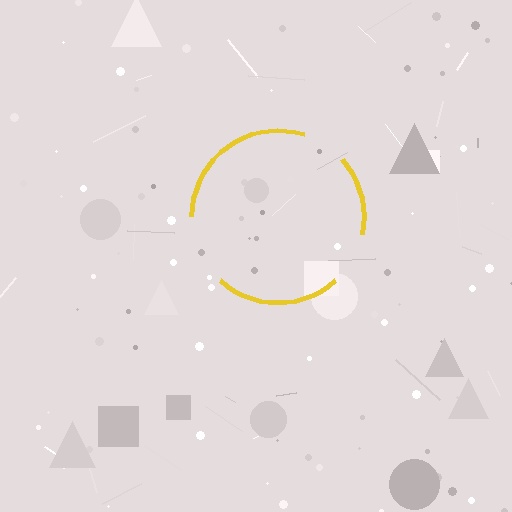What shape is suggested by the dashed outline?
The dashed outline suggests a circle.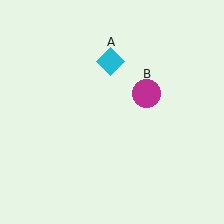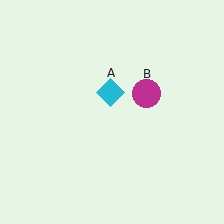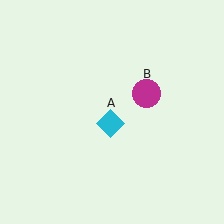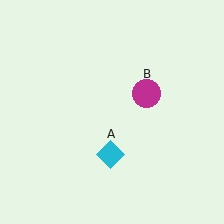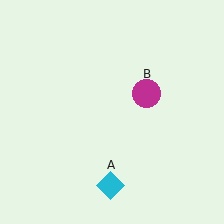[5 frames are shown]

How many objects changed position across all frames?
1 object changed position: cyan diamond (object A).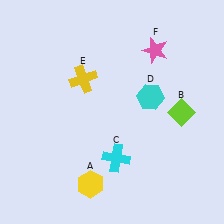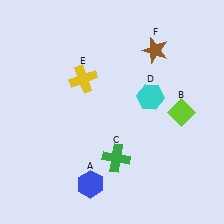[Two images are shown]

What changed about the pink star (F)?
In Image 1, F is pink. In Image 2, it changed to brown.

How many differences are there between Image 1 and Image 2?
There are 3 differences between the two images.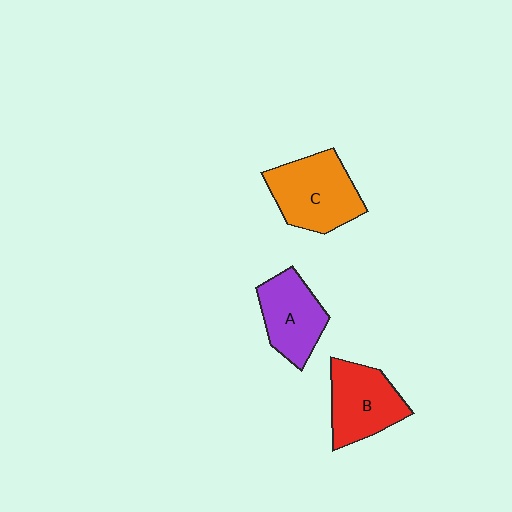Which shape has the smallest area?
Shape A (purple).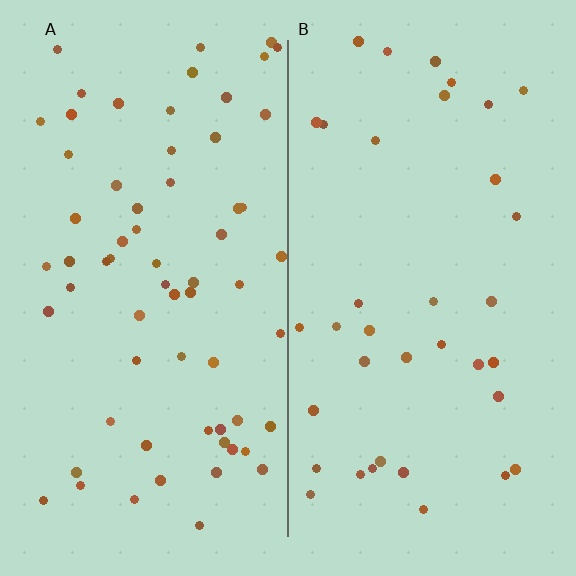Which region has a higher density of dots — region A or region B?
A (the left).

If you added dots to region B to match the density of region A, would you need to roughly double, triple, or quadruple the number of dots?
Approximately double.